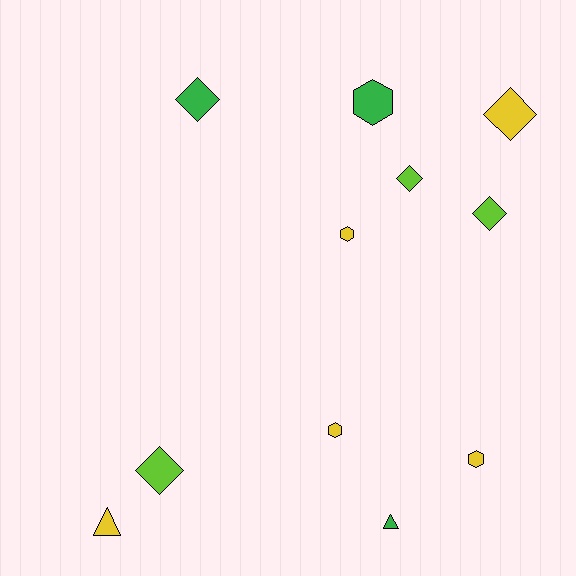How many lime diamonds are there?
There are 3 lime diamonds.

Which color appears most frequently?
Yellow, with 5 objects.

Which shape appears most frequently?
Diamond, with 5 objects.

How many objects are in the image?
There are 11 objects.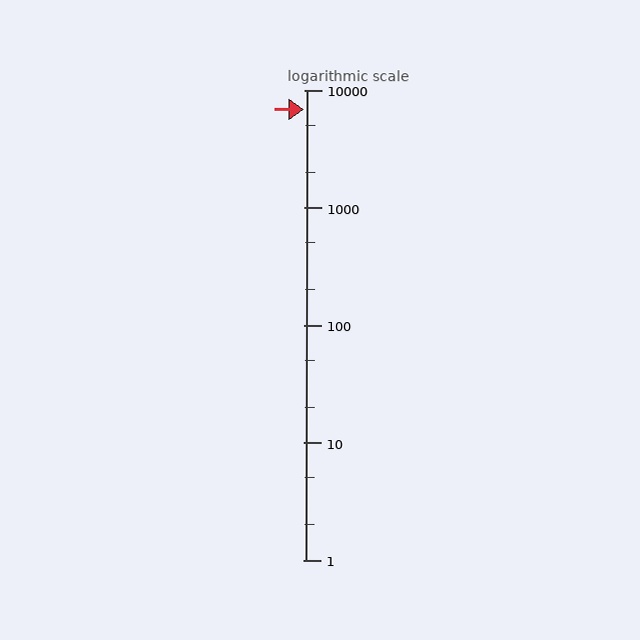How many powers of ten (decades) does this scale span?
The scale spans 4 decades, from 1 to 10000.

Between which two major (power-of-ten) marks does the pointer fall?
The pointer is between 1000 and 10000.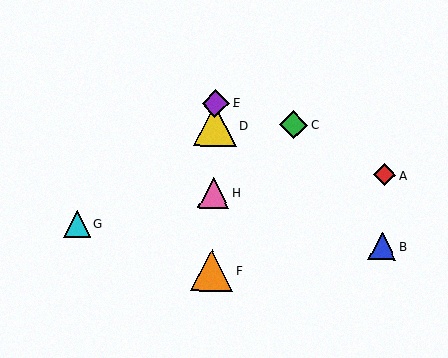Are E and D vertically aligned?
Yes, both are at x≈215.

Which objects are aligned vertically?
Objects D, E, F, H are aligned vertically.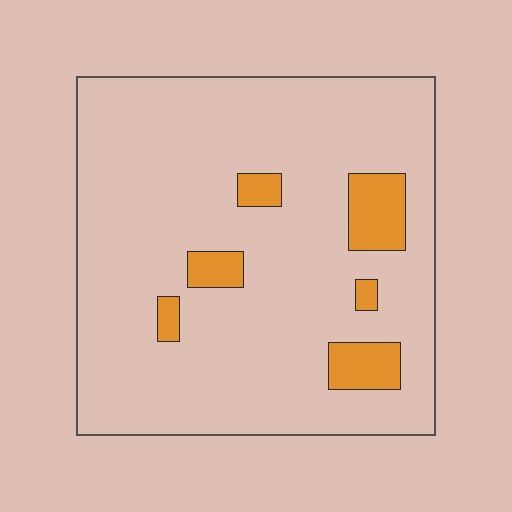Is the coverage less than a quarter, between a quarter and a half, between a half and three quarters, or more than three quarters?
Less than a quarter.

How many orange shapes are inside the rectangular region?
6.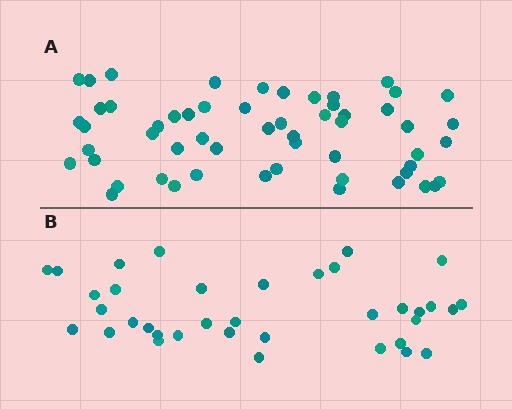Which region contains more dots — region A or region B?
Region A (the top region) has more dots.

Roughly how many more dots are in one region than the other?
Region A has approximately 20 more dots than region B.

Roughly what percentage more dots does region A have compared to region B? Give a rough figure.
About 55% more.